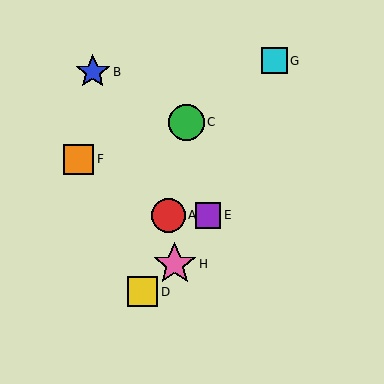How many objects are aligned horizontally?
2 objects (A, E) are aligned horizontally.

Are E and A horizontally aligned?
Yes, both are at y≈215.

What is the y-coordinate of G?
Object G is at y≈61.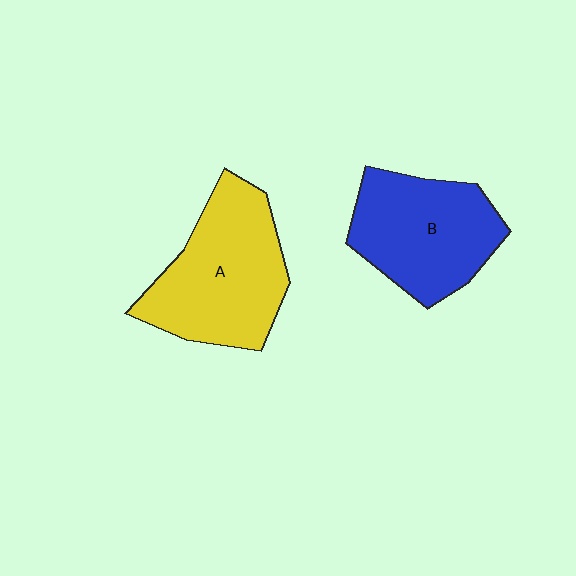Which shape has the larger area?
Shape A (yellow).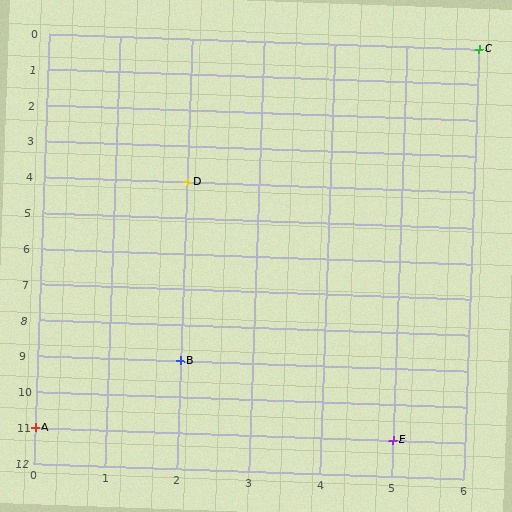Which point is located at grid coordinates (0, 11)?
Point A is at (0, 11).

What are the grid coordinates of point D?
Point D is at grid coordinates (2, 4).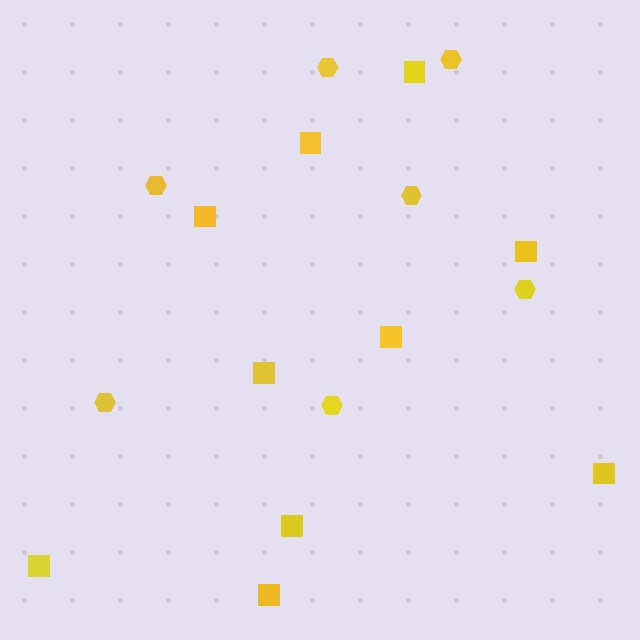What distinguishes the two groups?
There are 2 groups: one group of hexagons (7) and one group of squares (10).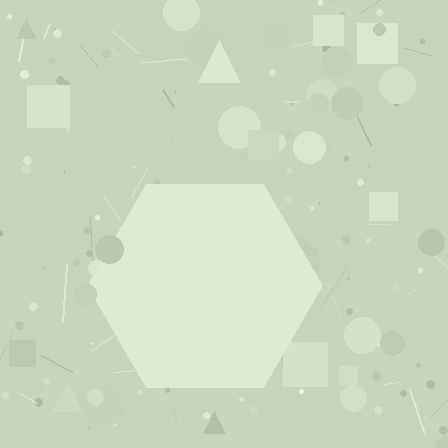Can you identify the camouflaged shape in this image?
The camouflaged shape is a hexagon.